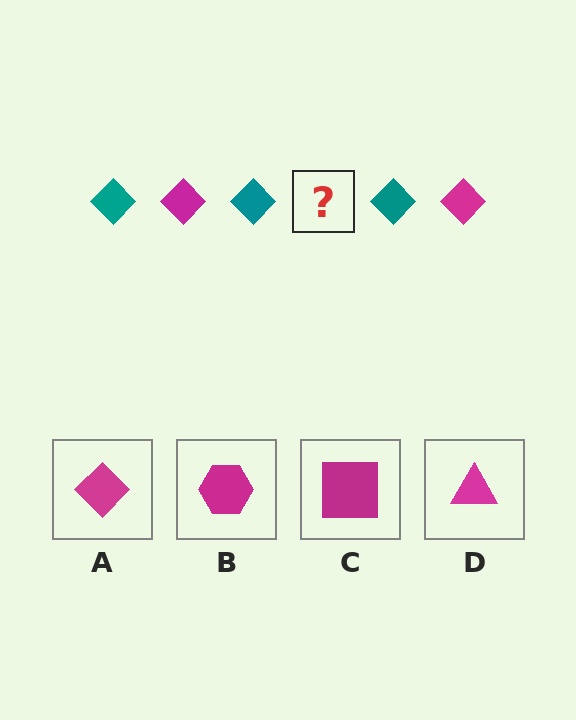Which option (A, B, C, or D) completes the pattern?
A.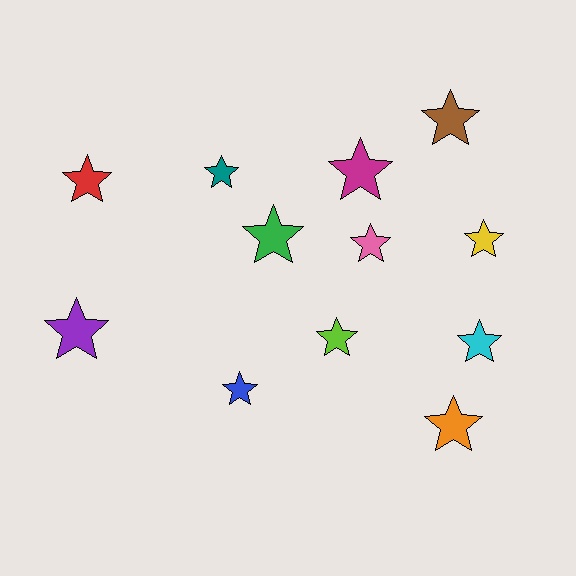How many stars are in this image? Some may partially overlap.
There are 12 stars.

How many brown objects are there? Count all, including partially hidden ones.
There is 1 brown object.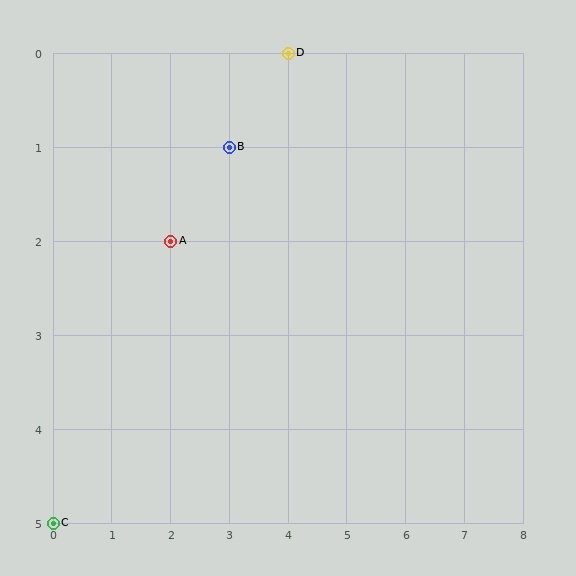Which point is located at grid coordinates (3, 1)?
Point B is at (3, 1).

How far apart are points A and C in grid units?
Points A and C are 2 columns and 3 rows apart (about 3.6 grid units diagonally).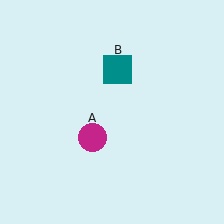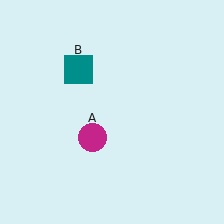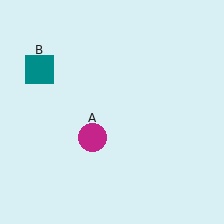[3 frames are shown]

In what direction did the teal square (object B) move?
The teal square (object B) moved left.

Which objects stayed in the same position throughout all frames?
Magenta circle (object A) remained stationary.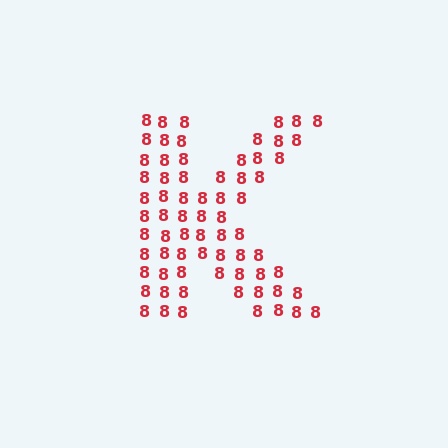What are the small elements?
The small elements are digit 8's.